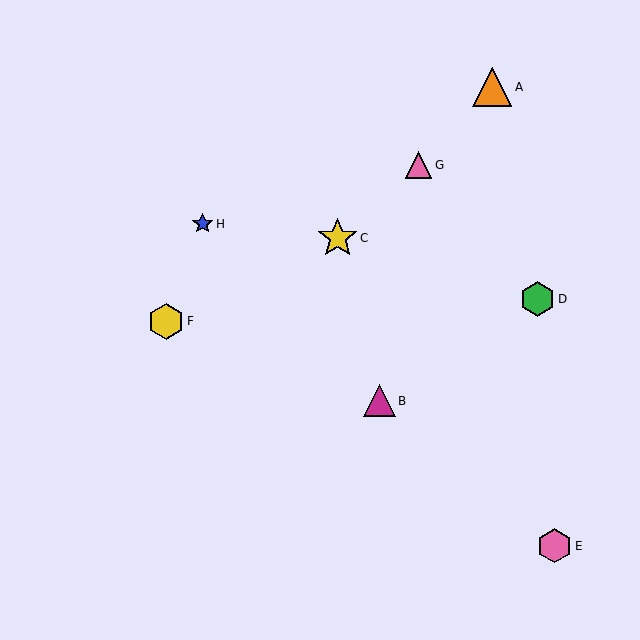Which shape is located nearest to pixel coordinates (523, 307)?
The green hexagon (labeled D) at (537, 299) is nearest to that location.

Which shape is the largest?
The yellow star (labeled C) is the largest.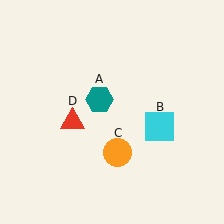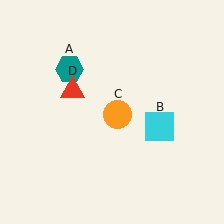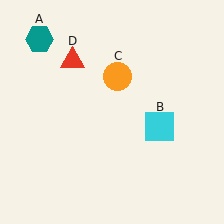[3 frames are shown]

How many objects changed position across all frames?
3 objects changed position: teal hexagon (object A), orange circle (object C), red triangle (object D).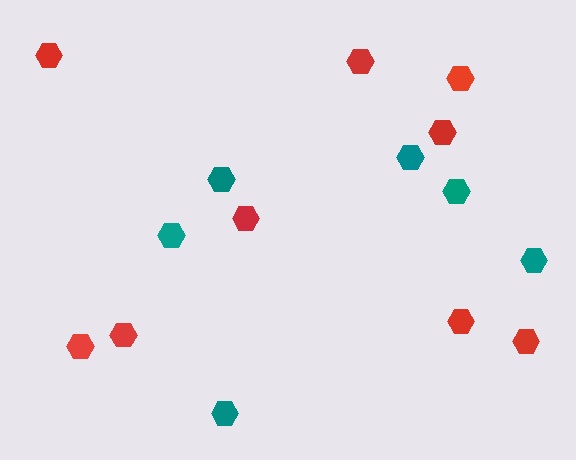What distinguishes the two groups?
There are 2 groups: one group of red hexagons (9) and one group of teal hexagons (6).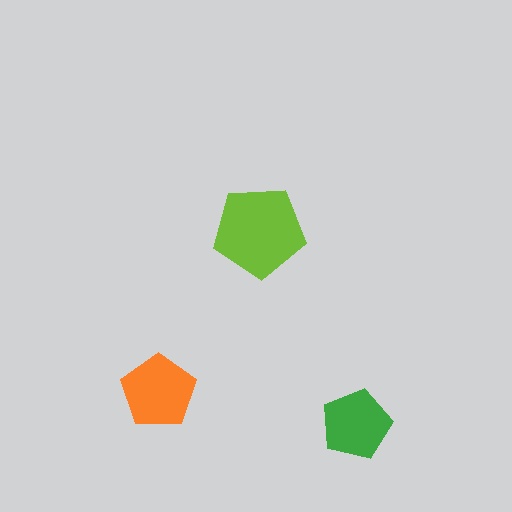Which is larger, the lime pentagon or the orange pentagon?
The lime one.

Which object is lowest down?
The green pentagon is bottommost.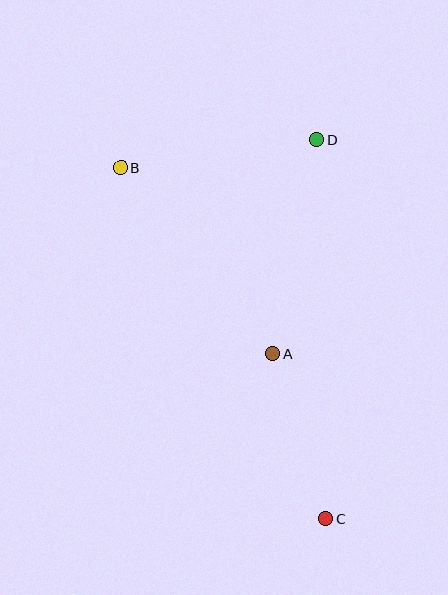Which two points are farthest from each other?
Points B and C are farthest from each other.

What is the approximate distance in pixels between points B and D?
The distance between B and D is approximately 198 pixels.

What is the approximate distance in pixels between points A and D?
The distance between A and D is approximately 219 pixels.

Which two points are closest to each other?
Points A and C are closest to each other.